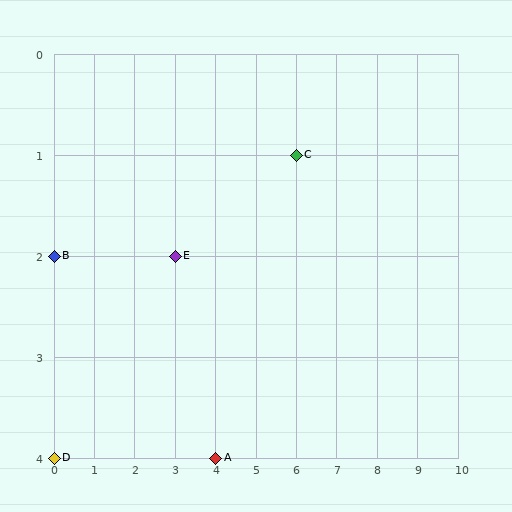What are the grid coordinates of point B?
Point B is at grid coordinates (0, 2).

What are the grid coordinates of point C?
Point C is at grid coordinates (6, 1).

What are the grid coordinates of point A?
Point A is at grid coordinates (4, 4).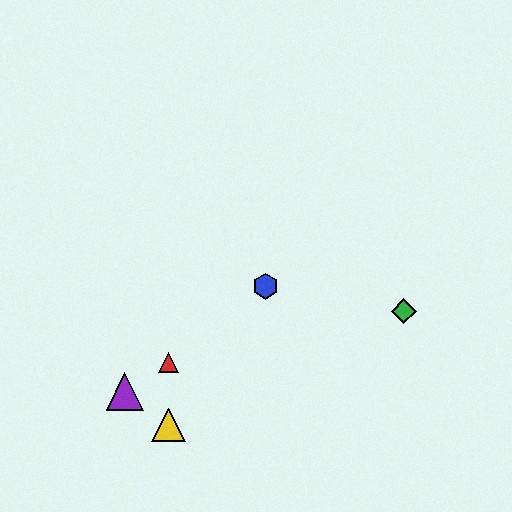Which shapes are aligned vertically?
The red triangle, the yellow triangle are aligned vertically.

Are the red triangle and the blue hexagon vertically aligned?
No, the red triangle is at x≈168 and the blue hexagon is at x≈265.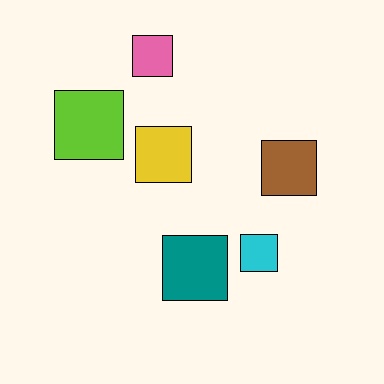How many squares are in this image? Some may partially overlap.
There are 6 squares.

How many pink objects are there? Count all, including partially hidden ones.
There is 1 pink object.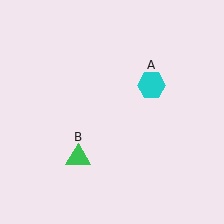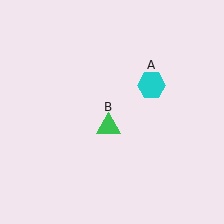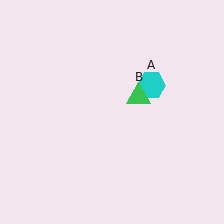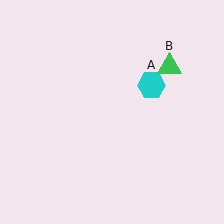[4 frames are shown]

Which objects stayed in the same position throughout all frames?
Cyan hexagon (object A) remained stationary.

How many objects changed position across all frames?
1 object changed position: green triangle (object B).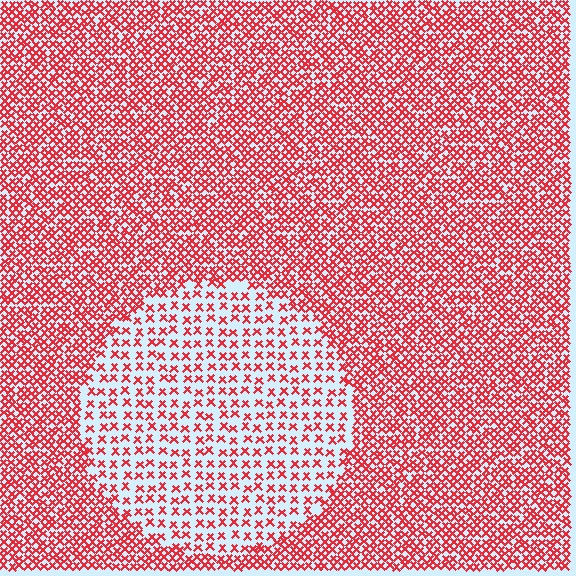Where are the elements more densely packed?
The elements are more densely packed outside the circle boundary.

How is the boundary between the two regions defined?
The boundary is defined by a change in element density (approximately 2.2x ratio). All elements are the same color, size, and shape.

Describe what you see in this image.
The image contains small red elements arranged at two different densities. A circle-shaped region is visible where the elements are less densely packed than the surrounding area.